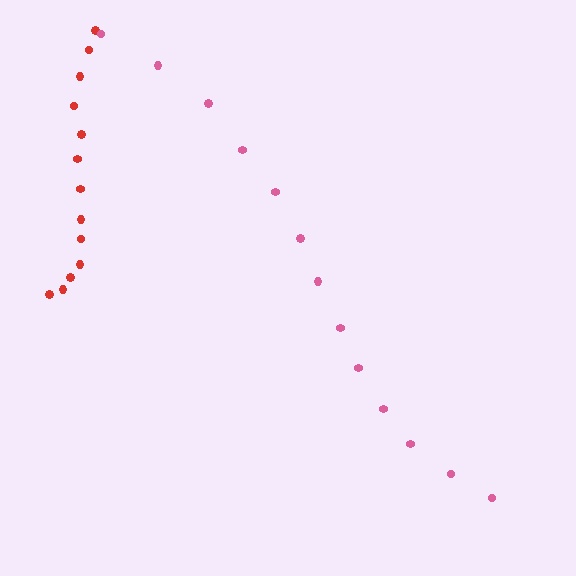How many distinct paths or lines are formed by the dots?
There are 2 distinct paths.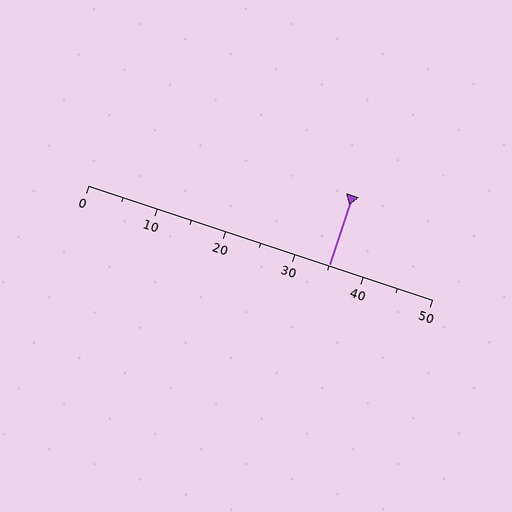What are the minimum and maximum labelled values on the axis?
The axis runs from 0 to 50.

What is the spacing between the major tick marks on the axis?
The major ticks are spaced 10 apart.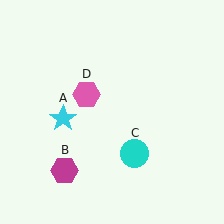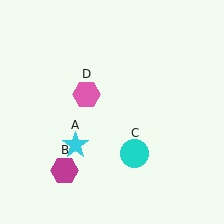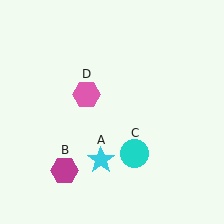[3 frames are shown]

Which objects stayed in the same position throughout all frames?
Magenta hexagon (object B) and cyan circle (object C) and pink hexagon (object D) remained stationary.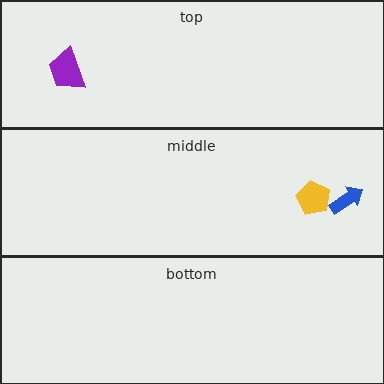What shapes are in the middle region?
The blue arrow, the yellow pentagon.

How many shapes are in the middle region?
2.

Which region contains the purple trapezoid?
The top region.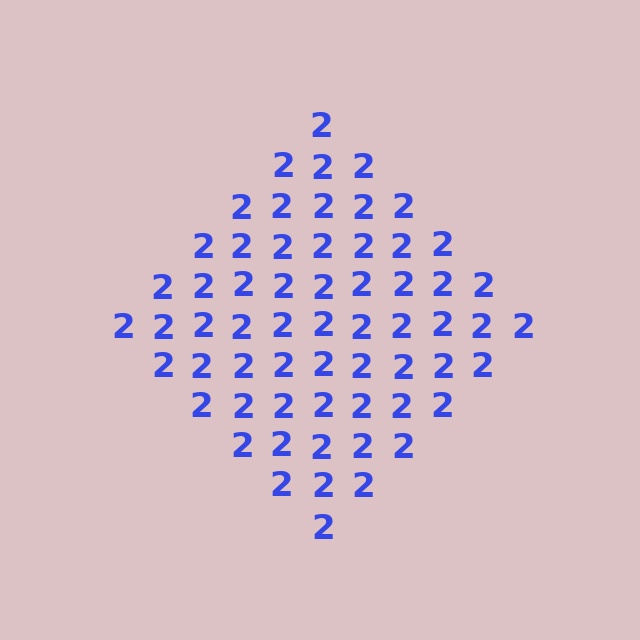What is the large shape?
The large shape is a diamond.